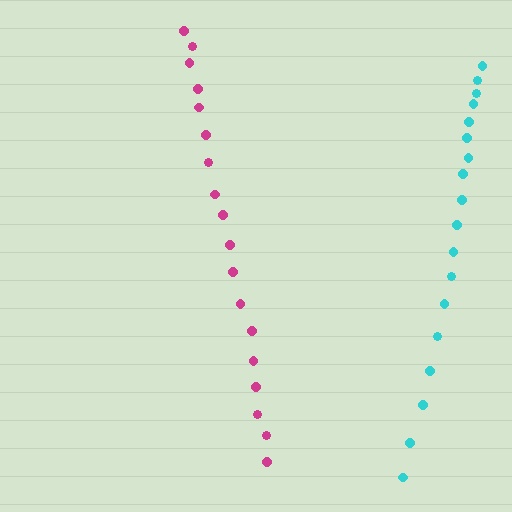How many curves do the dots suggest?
There are 2 distinct paths.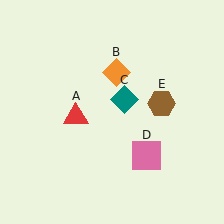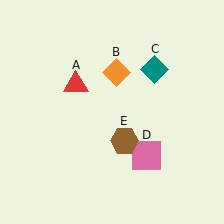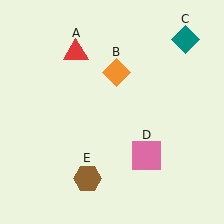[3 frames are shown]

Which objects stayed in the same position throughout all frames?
Orange diamond (object B) and pink square (object D) remained stationary.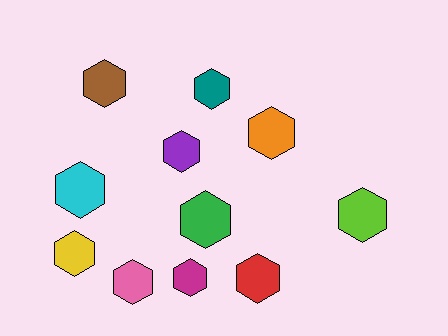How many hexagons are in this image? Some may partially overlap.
There are 11 hexagons.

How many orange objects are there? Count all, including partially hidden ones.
There is 1 orange object.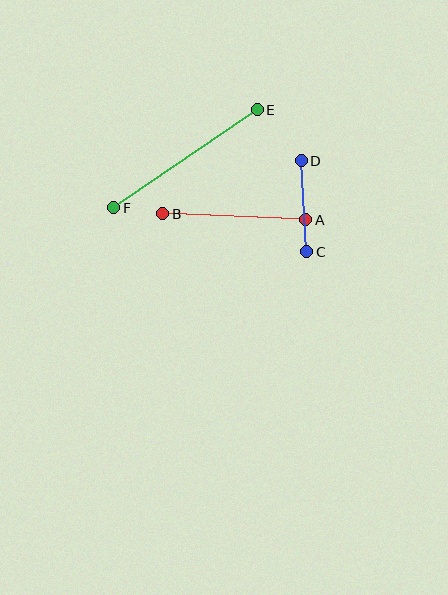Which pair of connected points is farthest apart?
Points E and F are farthest apart.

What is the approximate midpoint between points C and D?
The midpoint is at approximately (304, 206) pixels.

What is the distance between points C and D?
The distance is approximately 91 pixels.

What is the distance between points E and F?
The distance is approximately 174 pixels.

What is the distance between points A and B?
The distance is approximately 143 pixels.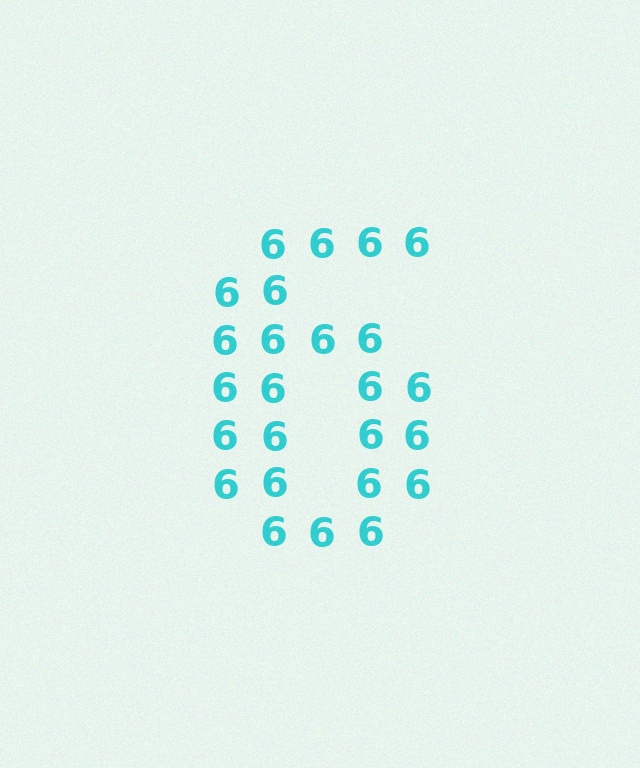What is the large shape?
The large shape is the digit 6.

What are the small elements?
The small elements are digit 6's.